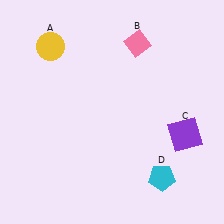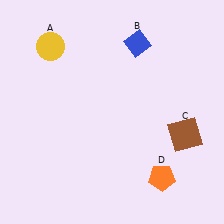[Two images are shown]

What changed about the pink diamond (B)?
In Image 1, B is pink. In Image 2, it changed to blue.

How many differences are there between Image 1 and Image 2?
There are 3 differences between the two images.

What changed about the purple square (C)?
In Image 1, C is purple. In Image 2, it changed to brown.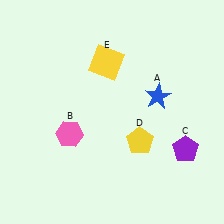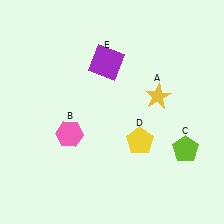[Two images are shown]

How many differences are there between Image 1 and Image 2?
There are 3 differences between the two images.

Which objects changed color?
A changed from blue to yellow. C changed from purple to lime. E changed from yellow to purple.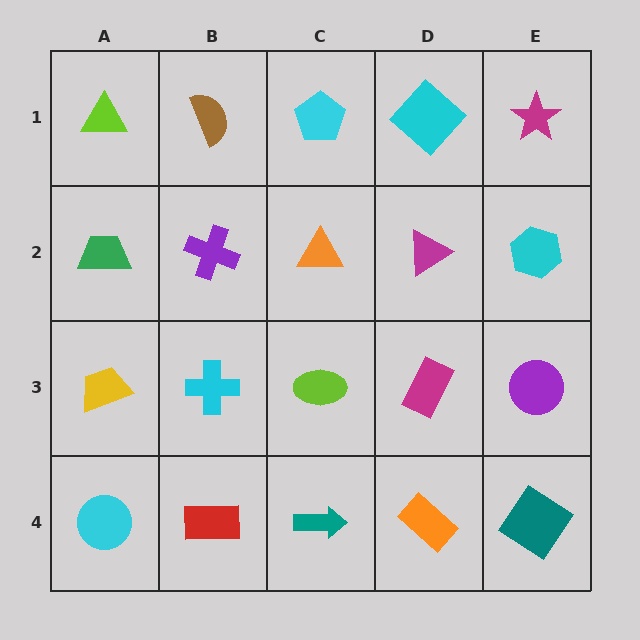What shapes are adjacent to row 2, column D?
A cyan diamond (row 1, column D), a magenta rectangle (row 3, column D), an orange triangle (row 2, column C), a cyan hexagon (row 2, column E).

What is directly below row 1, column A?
A green trapezoid.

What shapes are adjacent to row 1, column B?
A purple cross (row 2, column B), a lime triangle (row 1, column A), a cyan pentagon (row 1, column C).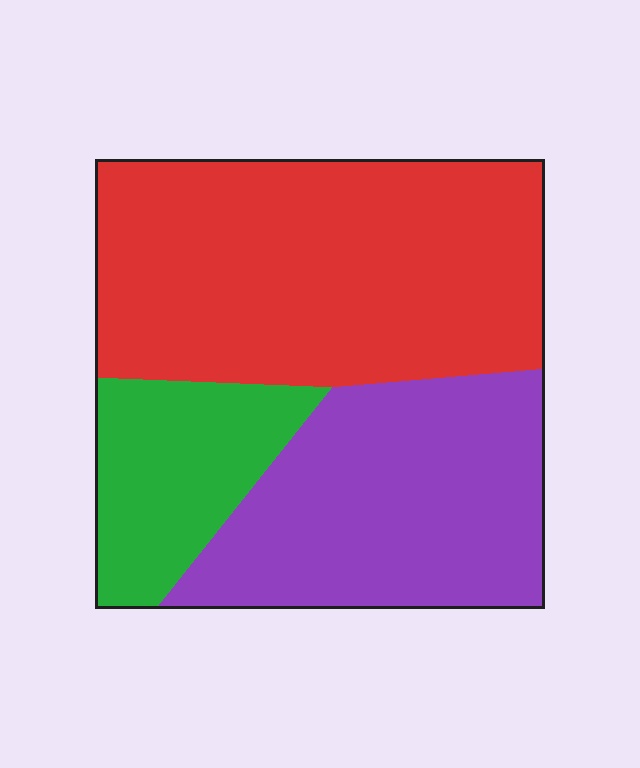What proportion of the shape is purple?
Purple takes up about one third (1/3) of the shape.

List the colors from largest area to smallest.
From largest to smallest: red, purple, green.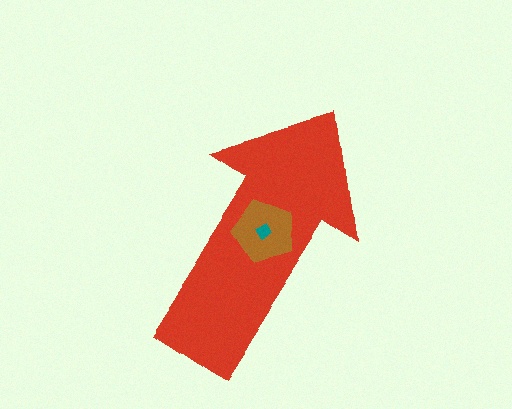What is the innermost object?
The teal diamond.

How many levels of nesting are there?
3.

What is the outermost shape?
The red arrow.